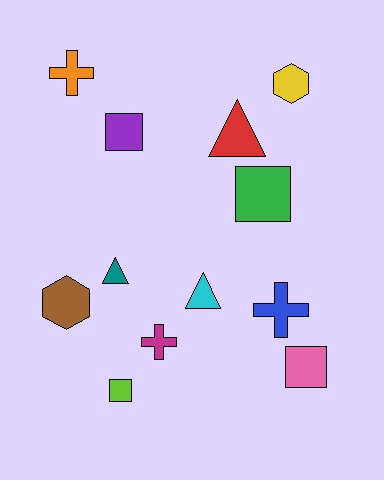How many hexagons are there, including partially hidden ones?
There are 2 hexagons.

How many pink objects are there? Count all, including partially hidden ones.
There is 1 pink object.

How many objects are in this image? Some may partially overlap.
There are 12 objects.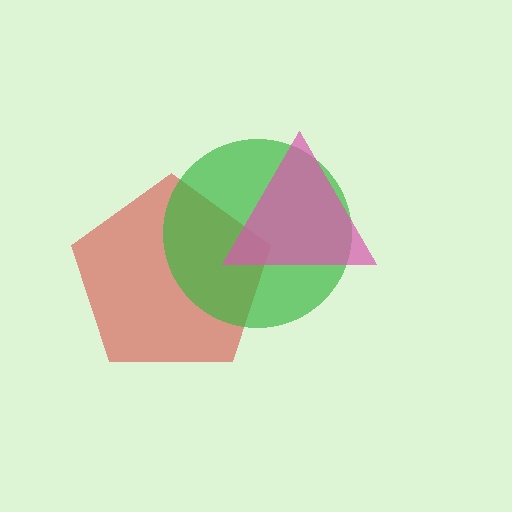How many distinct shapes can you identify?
There are 3 distinct shapes: a red pentagon, a green circle, a pink triangle.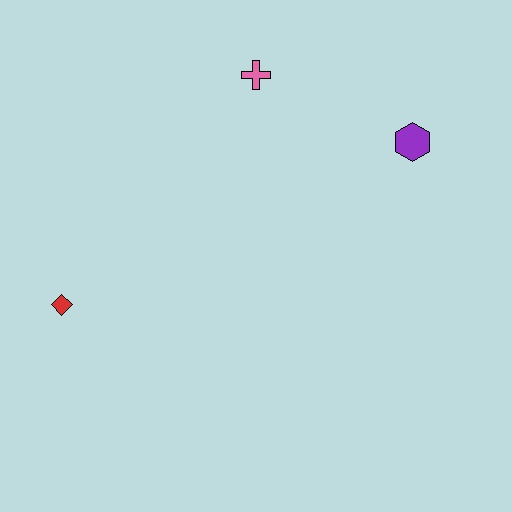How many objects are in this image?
There are 3 objects.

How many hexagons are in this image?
There is 1 hexagon.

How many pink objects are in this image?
There is 1 pink object.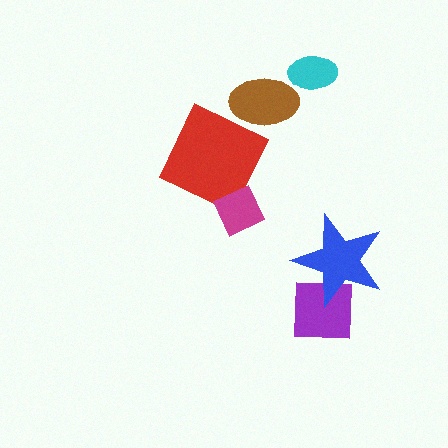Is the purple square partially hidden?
Yes, it is partially covered by another shape.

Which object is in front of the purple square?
The blue star is in front of the purple square.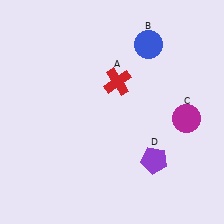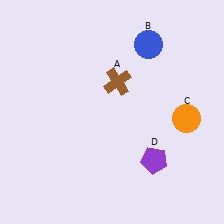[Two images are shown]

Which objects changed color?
A changed from red to brown. C changed from magenta to orange.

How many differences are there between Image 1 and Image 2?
There are 2 differences between the two images.